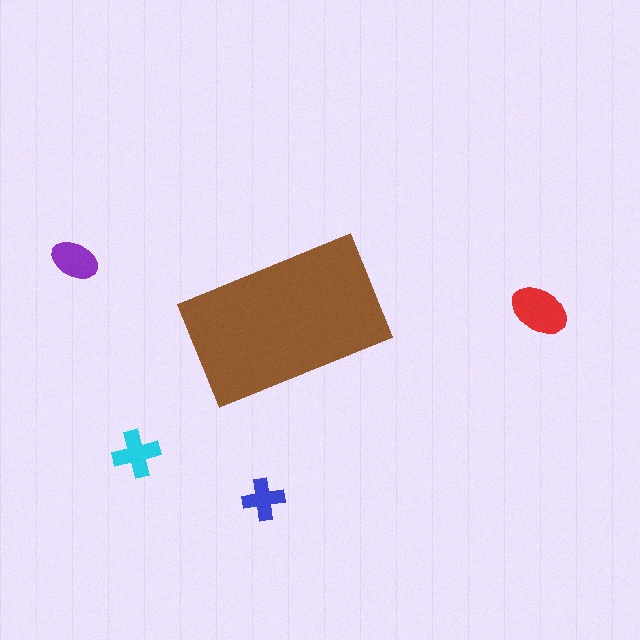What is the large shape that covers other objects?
A brown rectangle.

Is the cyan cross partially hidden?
No, the cyan cross is fully visible.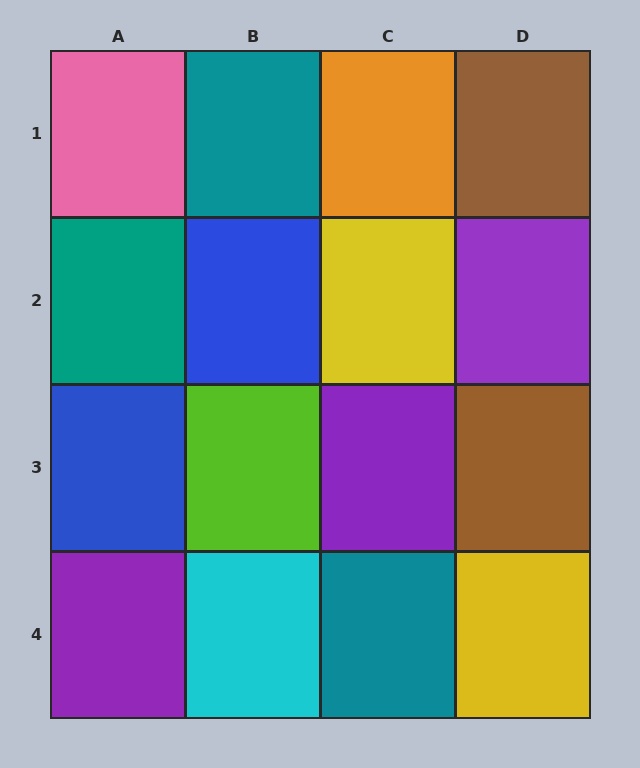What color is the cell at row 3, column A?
Blue.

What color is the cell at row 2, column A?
Teal.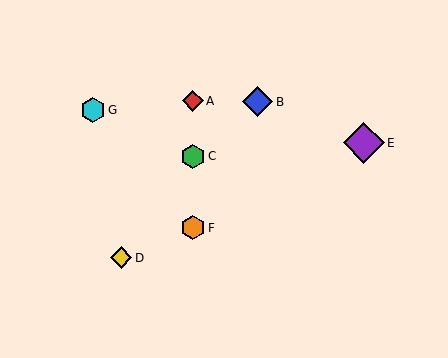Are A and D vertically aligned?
No, A is at x≈193 and D is at x≈121.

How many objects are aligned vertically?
3 objects (A, C, F) are aligned vertically.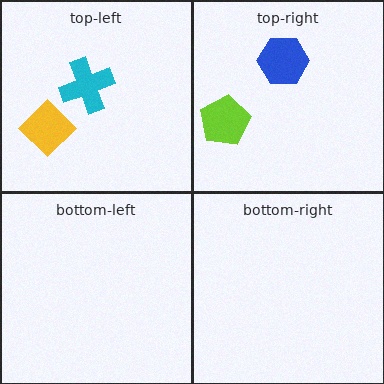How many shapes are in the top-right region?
2.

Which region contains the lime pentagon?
The top-right region.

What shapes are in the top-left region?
The cyan cross, the yellow diamond.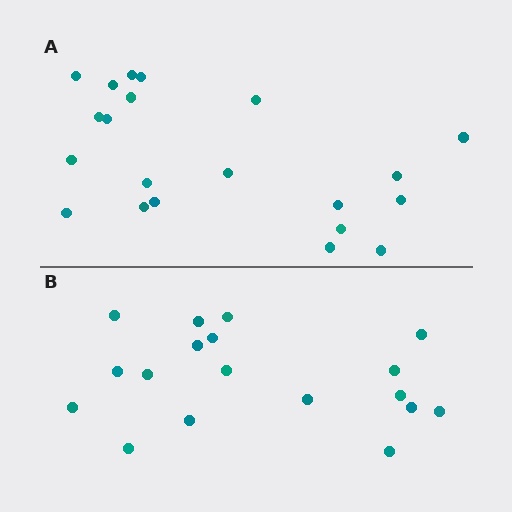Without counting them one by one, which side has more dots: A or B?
Region A (the top region) has more dots.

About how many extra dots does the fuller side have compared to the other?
Region A has just a few more — roughly 2 or 3 more dots than region B.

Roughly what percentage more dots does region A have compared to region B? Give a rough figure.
About 15% more.